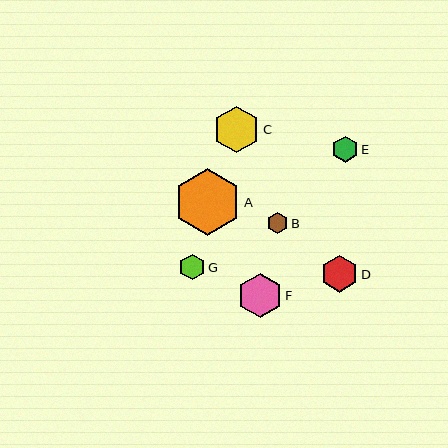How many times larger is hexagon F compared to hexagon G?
Hexagon F is approximately 1.7 times the size of hexagon G.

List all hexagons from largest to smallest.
From largest to smallest: A, C, F, D, E, G, B.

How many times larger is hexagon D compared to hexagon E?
Hexagon D is approximately 1.4 times the size of hexagon E.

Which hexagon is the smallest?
Hexagon B is the smallest with a size of approximately 22 pixels.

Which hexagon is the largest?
Hexagon A is the largest with a size of approximately 67 pixels.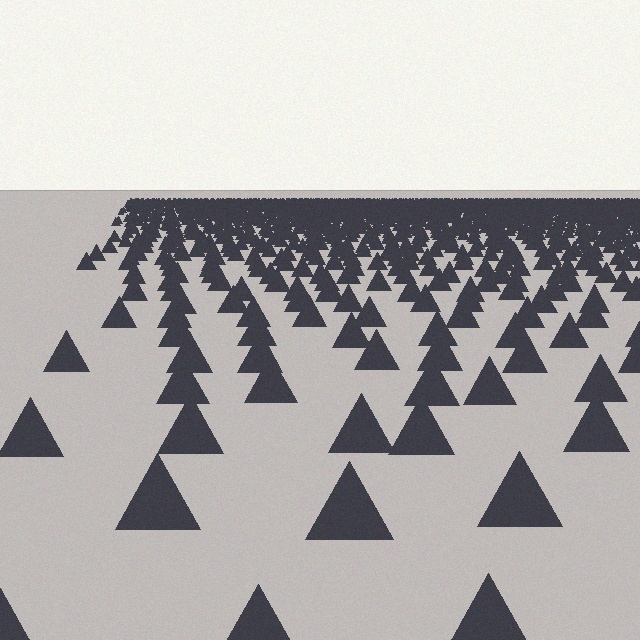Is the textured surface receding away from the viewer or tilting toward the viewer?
The surface is receding away from the viewer. Texture elements get smaller and denser toward the top.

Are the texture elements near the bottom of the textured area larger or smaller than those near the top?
Larger. Near the bottom, elements are closer to the viewer and appear at a bigger on-screen size.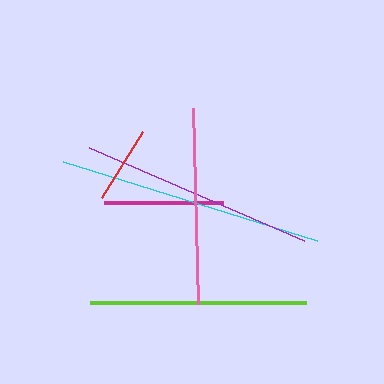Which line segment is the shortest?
The red line is the shortest at approximately 77 pixels.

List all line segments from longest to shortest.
From longest to shortest: cyan, purple, lime, pink, magenta, red.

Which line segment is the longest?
The cyan line is the longest at approximately 266 pixels.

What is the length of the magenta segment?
The magenta segment is approximately 119 pixels long.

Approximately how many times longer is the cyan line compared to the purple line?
The cyan line is approximately 1.1 times the length of the purple line.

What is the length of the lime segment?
The lime segment is approximately 216 pixels long.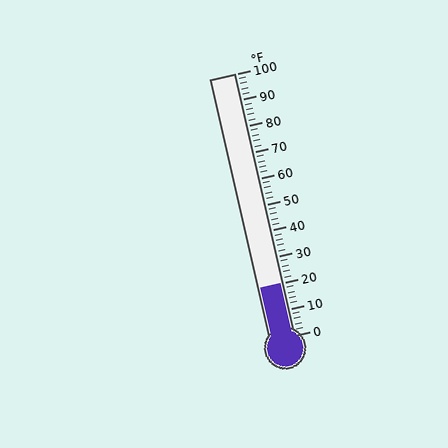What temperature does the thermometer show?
The thermometer shows approximately 20°F.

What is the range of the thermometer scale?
The thermometer scale ranges from 0°F to 100°F.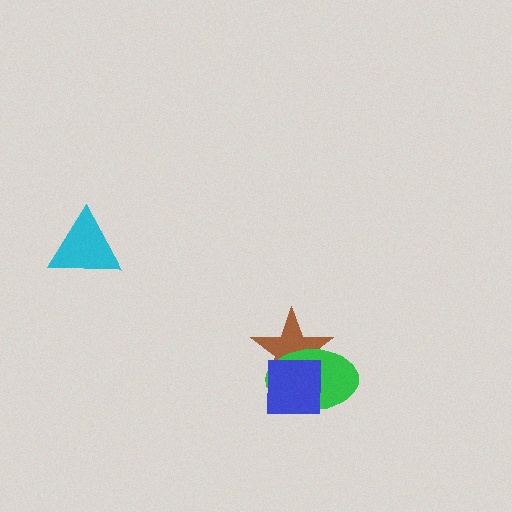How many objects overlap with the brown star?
2 objects overlap with the brown star.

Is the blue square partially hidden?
No, no other shape covers it.